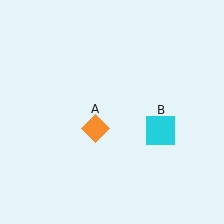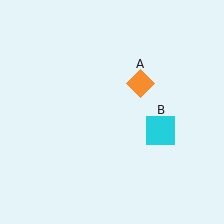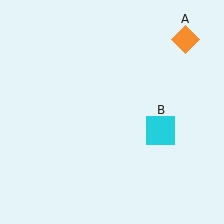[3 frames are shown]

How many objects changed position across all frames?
1 object changed position: orange diamond (object A).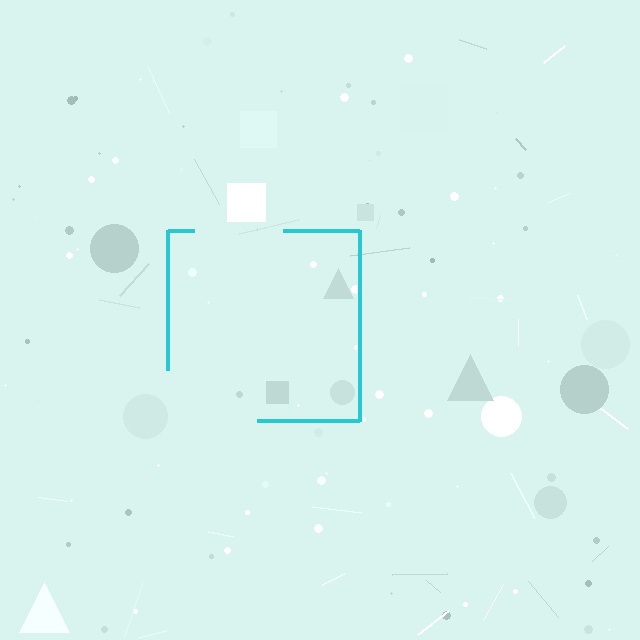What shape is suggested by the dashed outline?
The dashed outline suggests a square.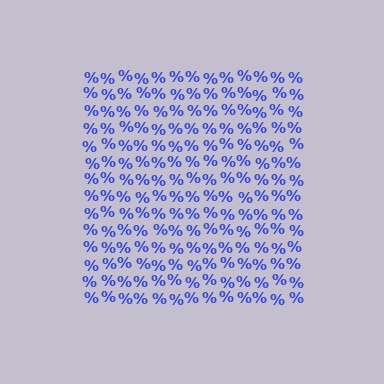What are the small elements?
The small elements are percent signs.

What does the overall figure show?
The overall figure shows a square.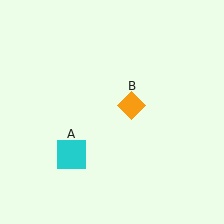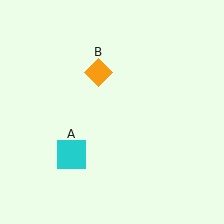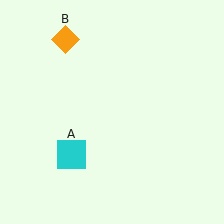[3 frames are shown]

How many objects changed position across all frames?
1 object changed position: orange diamond (object B).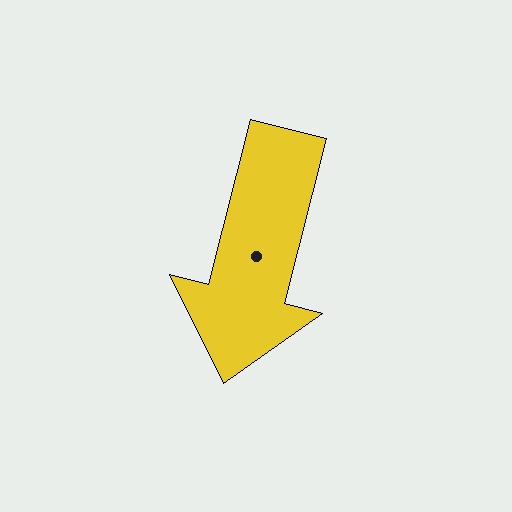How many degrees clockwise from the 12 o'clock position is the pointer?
Approximately 194 degrees.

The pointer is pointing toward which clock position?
Roughly 6 o'clock.